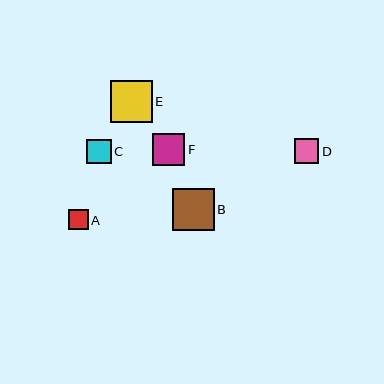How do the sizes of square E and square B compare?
Square E and square B are approximately the same size.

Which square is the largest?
Square E is the largest with a size of approximately 42 pixels.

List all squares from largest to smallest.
From largest to smallest: E, B, F, D, C, A.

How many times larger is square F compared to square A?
Square F is approximately 1.6 times the size of square A.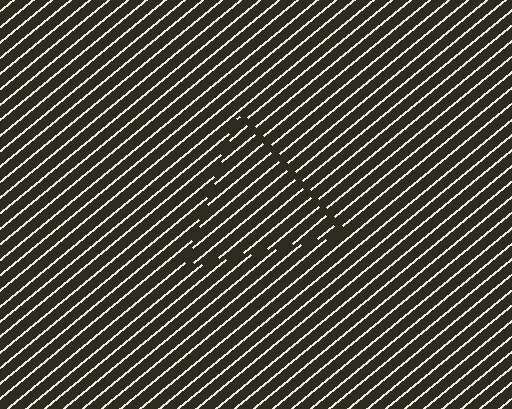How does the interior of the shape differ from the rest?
The interior of the shape contains the same grating, shifted by half a period — the contour is defined by the phase discontinuity where line-ends from the inner and outer gratings abut.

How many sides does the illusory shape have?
3 sides — the line-ends trace a triangle.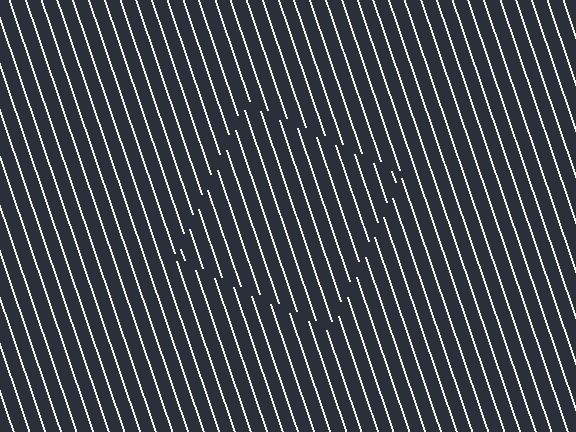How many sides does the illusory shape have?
4 sides — the line-ends trace a square.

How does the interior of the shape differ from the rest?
The interior of the shape contains the same grating, shifted by half a period — the contour is defined by the phase discontinuity where line-ends from the inner and outer gratings abut.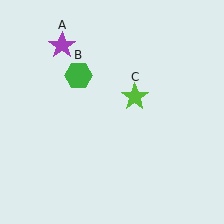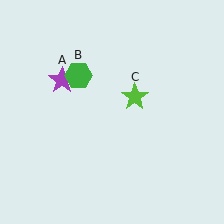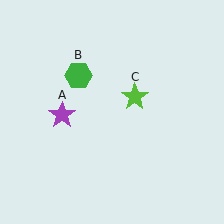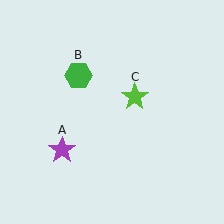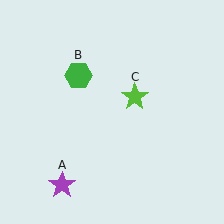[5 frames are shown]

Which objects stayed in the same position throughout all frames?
Green hexagon (object B) and lime star (object C) remained stationary.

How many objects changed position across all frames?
1 object changed position: purple star (object A).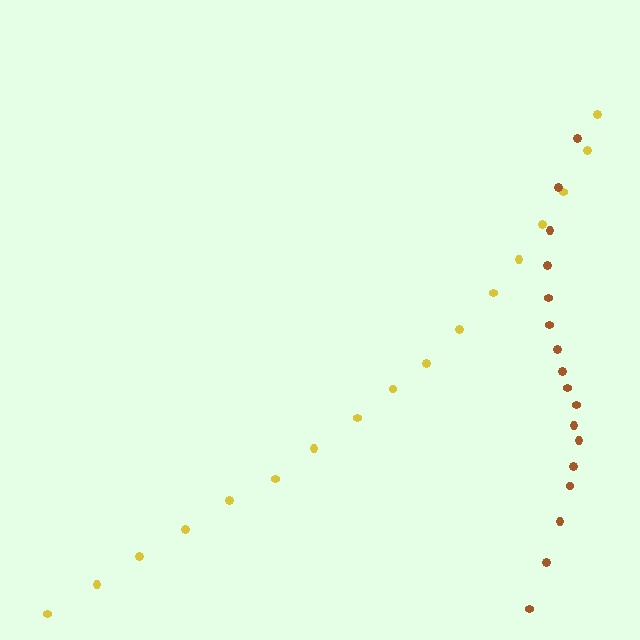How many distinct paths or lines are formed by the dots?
There are 2 distinct paths.